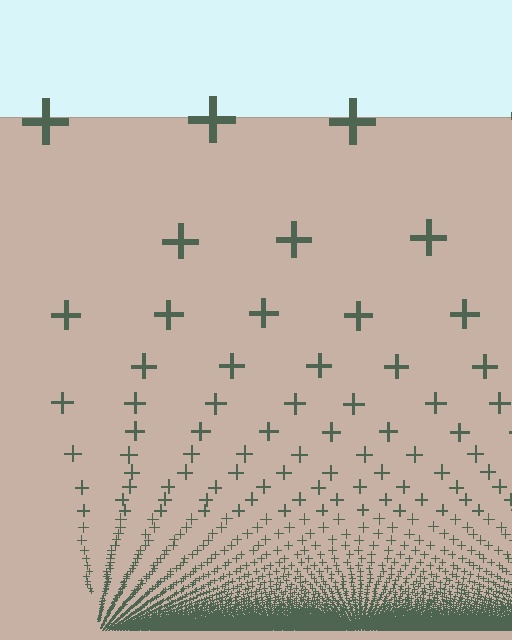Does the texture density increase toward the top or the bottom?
Density increases toward the bottom.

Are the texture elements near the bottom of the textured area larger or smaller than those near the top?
Smaller. The gradient is inverted — elements near the bottom are smaller and denser.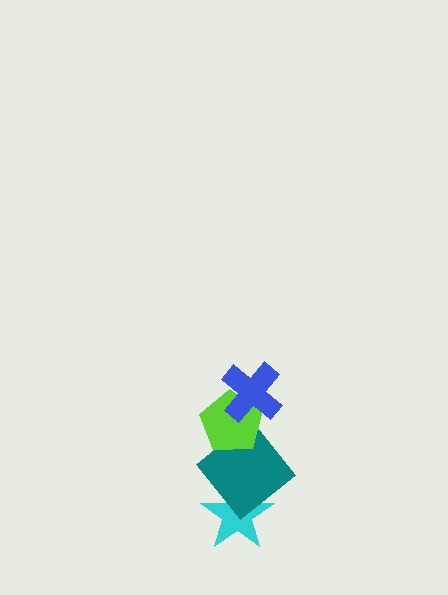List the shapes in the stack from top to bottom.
From top to bottom: the blue cross, the lime pentagon, the teal diamond, the cyan star.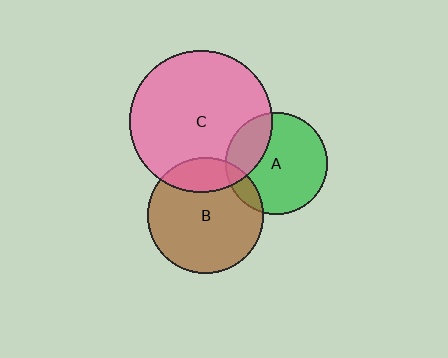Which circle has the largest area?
Circle C (pink).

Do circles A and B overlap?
Yes.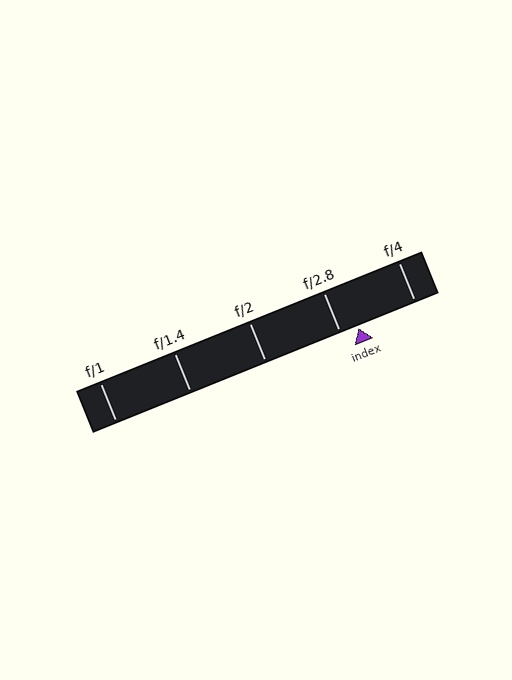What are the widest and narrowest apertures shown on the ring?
The widest aperture shown is f/1 and the narrowest is f/4.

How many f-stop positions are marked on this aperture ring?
There are 5 f-stop positions marked.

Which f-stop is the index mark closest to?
The index mark is closest to f/2.8.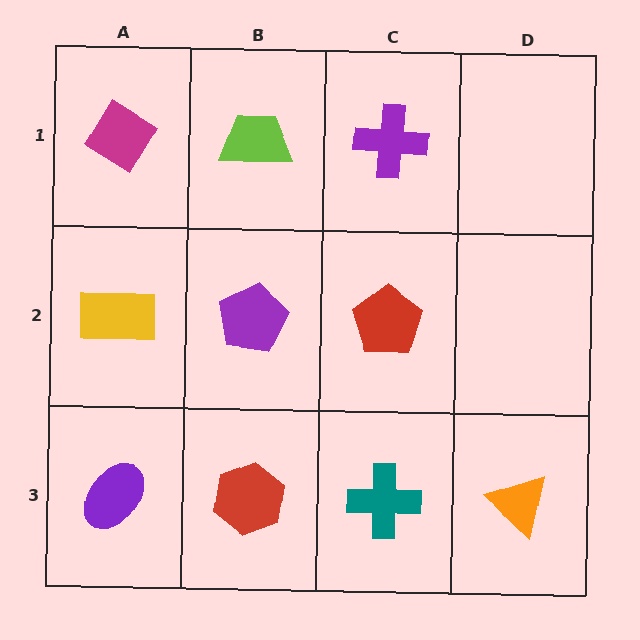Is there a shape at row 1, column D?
No, that cell is empty.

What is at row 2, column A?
A yellow rectangle.